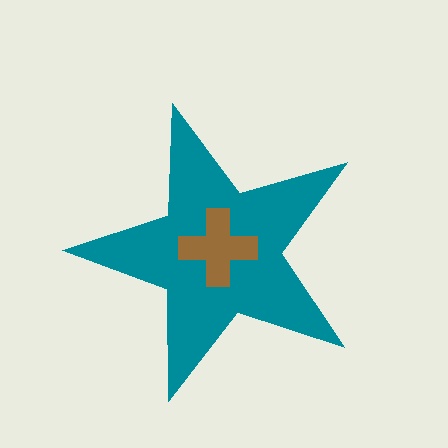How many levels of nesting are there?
2.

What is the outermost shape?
The teal star.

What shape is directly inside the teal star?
The brown cross.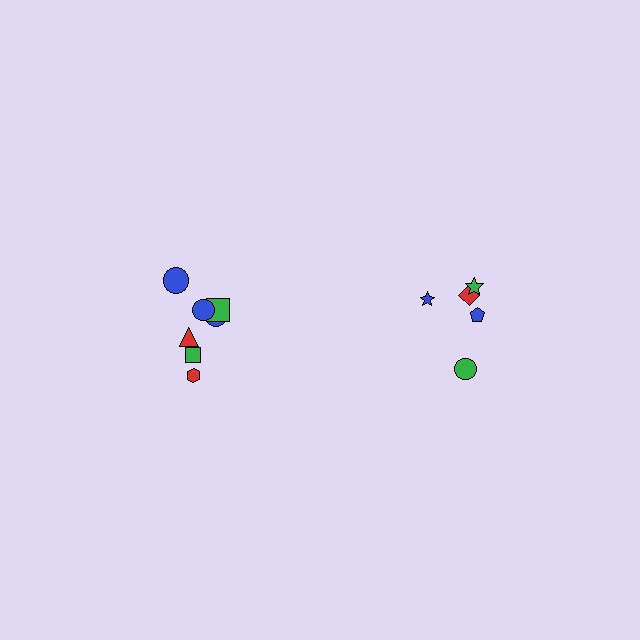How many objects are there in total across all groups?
There are 12 objects.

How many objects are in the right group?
There are 5 objects.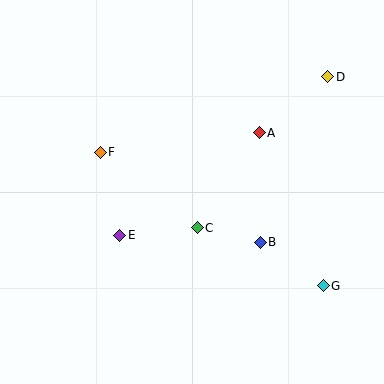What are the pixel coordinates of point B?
Point B is at (260, 242).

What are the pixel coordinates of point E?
Point E is at (120, 235).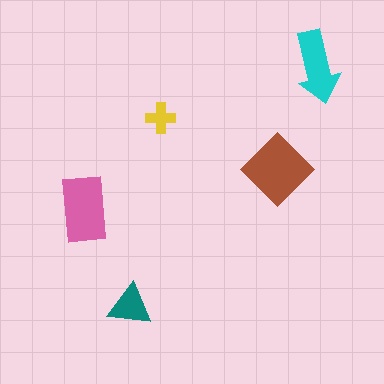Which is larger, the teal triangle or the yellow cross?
The teal triangle.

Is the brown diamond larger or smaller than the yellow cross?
Larger.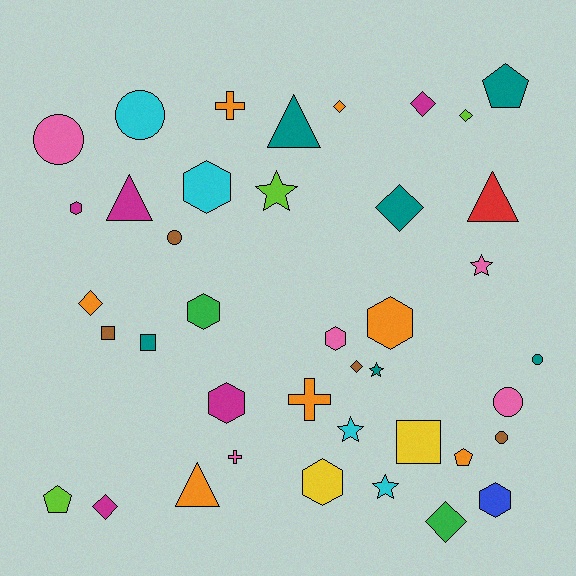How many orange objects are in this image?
There are 7 orange objects.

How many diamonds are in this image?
There are 8 diamonds.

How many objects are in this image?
There are 40 objects.